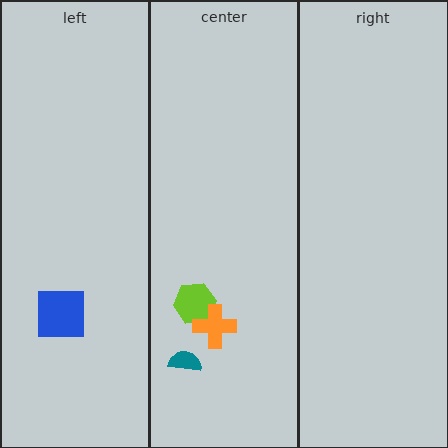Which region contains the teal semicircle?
The center region.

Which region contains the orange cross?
The center region.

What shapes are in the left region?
The blue square.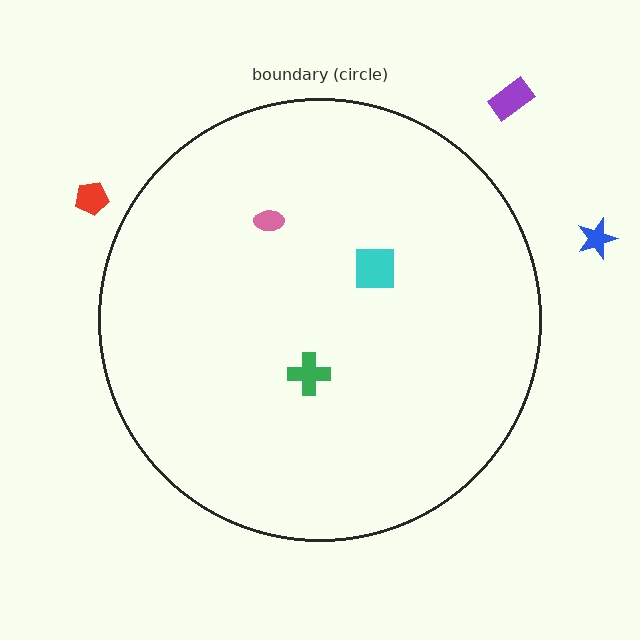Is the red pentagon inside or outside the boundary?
Outside.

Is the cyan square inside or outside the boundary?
Inside.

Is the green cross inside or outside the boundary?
Inside.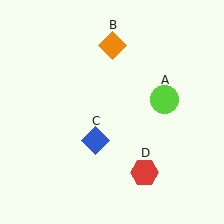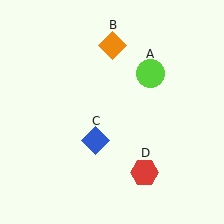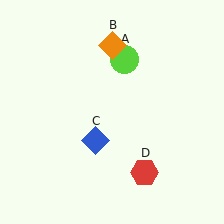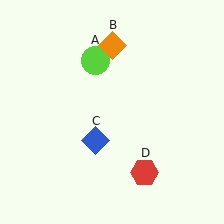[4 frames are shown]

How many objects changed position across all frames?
1 object changed position: lime circle (object A).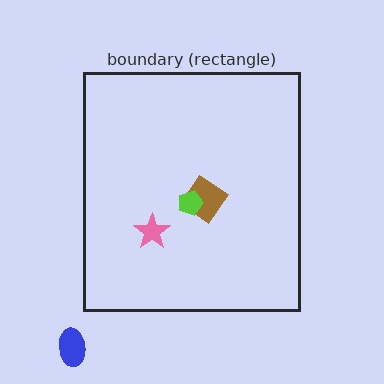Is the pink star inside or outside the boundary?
Inside.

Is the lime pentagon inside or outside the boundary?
Inside.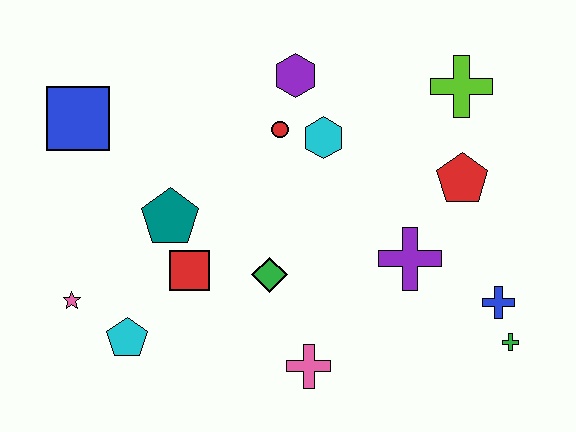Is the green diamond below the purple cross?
Yes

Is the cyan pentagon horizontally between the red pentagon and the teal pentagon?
No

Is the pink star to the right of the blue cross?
No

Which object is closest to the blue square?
The teal pentagon is closest to the blue square.